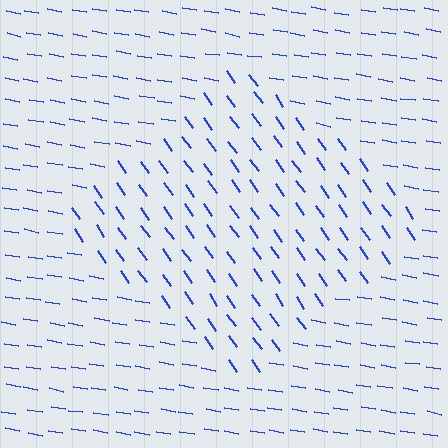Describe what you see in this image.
The image is filled with small blue line segments. A diamond region in the image has lines oriented differently from the surrounding lines, creating a visible texture boundary.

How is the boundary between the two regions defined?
The boundary is defined purely by a change in line orientation (approximately 45 degrees difference). All lines are the same color and thickness.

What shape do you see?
I see a diamond.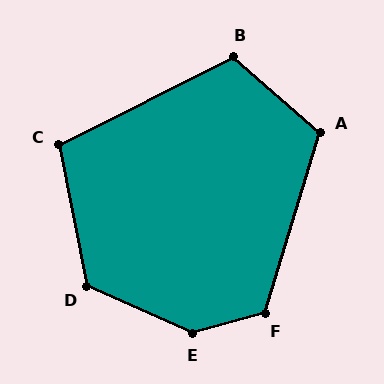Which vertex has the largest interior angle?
E, at approximately 140 degrees.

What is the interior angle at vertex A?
Approximately 114 degrees (obtuse).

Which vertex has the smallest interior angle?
C, at approximately 106 degrees.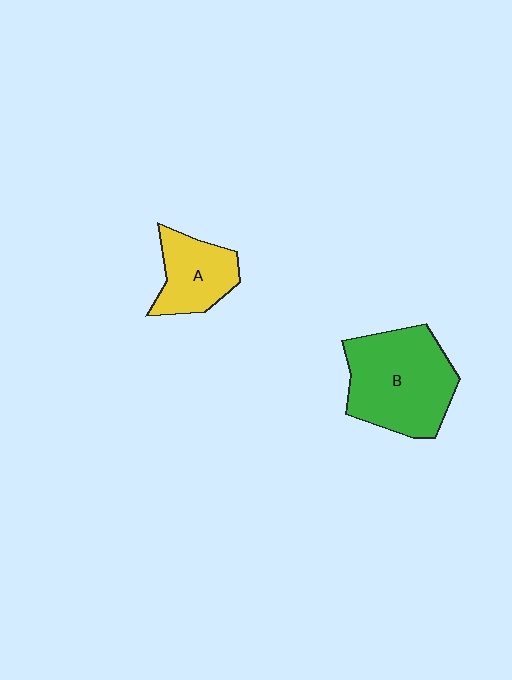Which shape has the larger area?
Shape B (green).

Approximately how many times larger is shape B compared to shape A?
Approximately 1.8 times.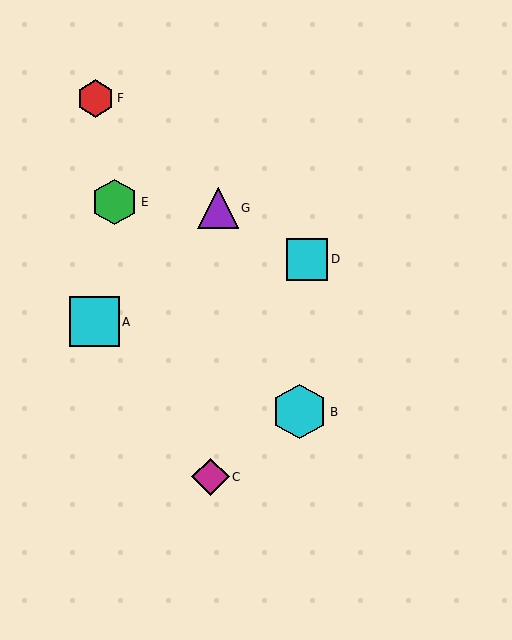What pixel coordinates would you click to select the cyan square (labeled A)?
Click at (95, 322) to select the cyan square A.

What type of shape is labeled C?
Shape C is a magenta diamond.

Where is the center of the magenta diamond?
The center of the magenta diamond is at (210, 477).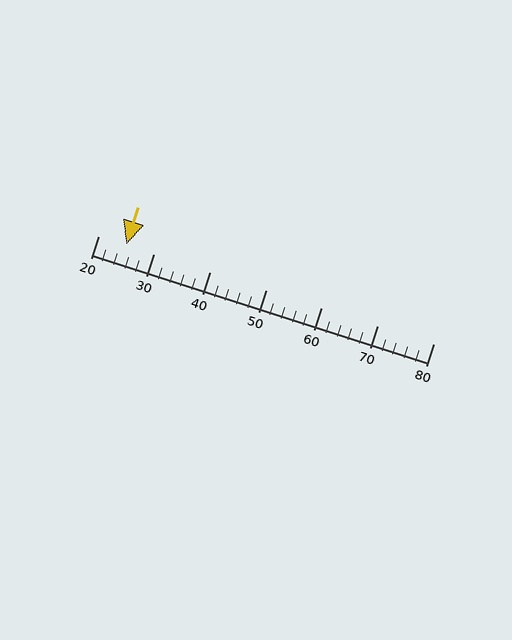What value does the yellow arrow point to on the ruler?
The yellow arrow points to approximately 25.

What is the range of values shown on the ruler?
The ruler shows values from 20 to 80.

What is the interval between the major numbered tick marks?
The major tick marks are spaced 10 units apart.